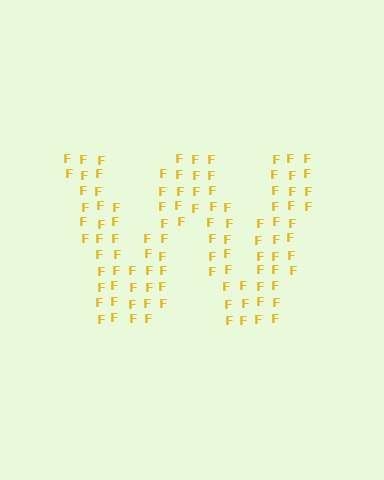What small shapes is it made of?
It is made of small letter F's.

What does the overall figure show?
The overall figure shows the letter W.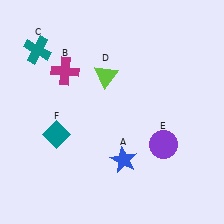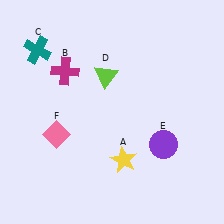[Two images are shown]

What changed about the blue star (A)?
In Image 1, A is blue. In Image 2, it changed to yellow.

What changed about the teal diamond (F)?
In Image 1, F is teal. In Image 2, it changed to pink.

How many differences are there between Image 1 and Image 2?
There are 2 differences between the two images.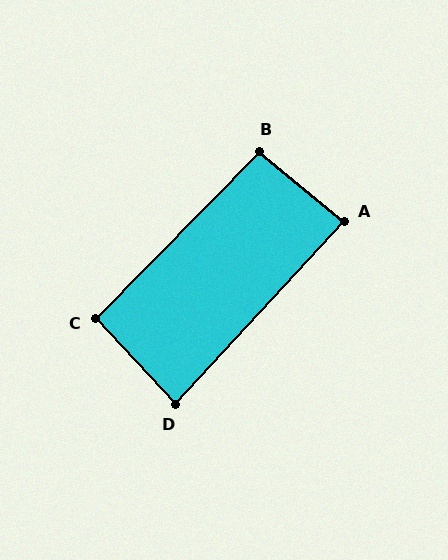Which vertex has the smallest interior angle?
D, at approximately 85 degrees.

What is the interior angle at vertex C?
Approximately 93 degrees (approximately right).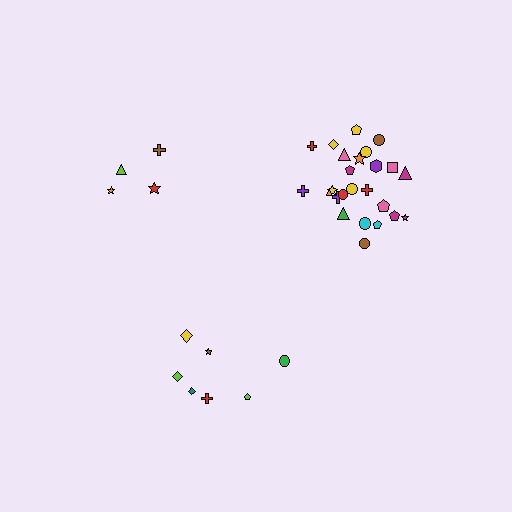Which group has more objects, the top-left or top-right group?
The top-right group.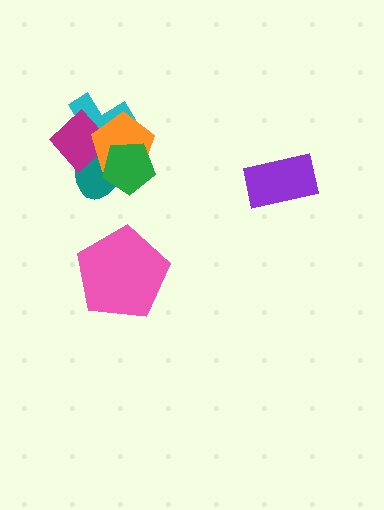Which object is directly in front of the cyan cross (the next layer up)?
The teal ellipse is directly in front of the cyan cross.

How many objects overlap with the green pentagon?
3 objects overlap with the green pentagon.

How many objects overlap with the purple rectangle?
0 objects overlap with the purple rectangle.